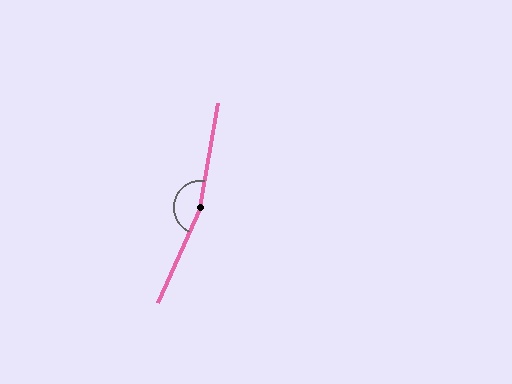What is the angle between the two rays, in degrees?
Approximately 166 degrees.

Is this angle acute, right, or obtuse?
It is obtuse.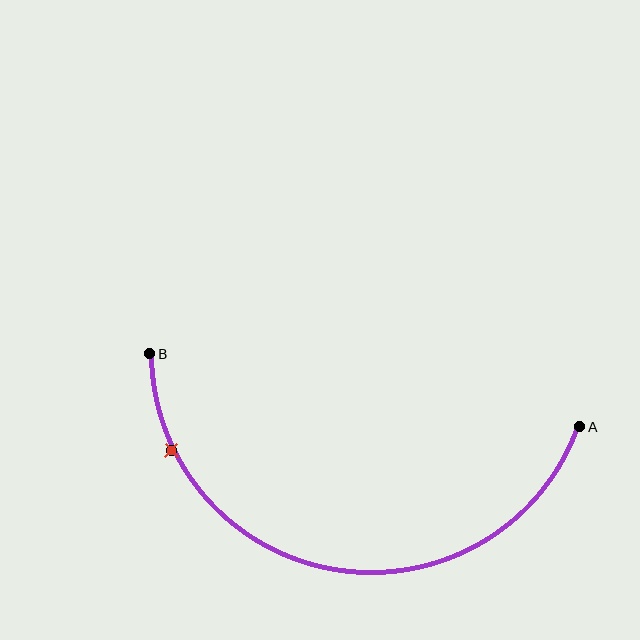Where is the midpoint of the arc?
The arc midpoint is the point on the curve farthest from the straight line joining A and B. It sits below that line.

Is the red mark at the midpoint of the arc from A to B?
No. The red mark lies on the arc but is closer to endpoint B. The arc midpoint would be at the point on the curve equidistant along the arc from both A and B.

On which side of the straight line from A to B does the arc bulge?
The arc bulges below the straight line connecting A and B.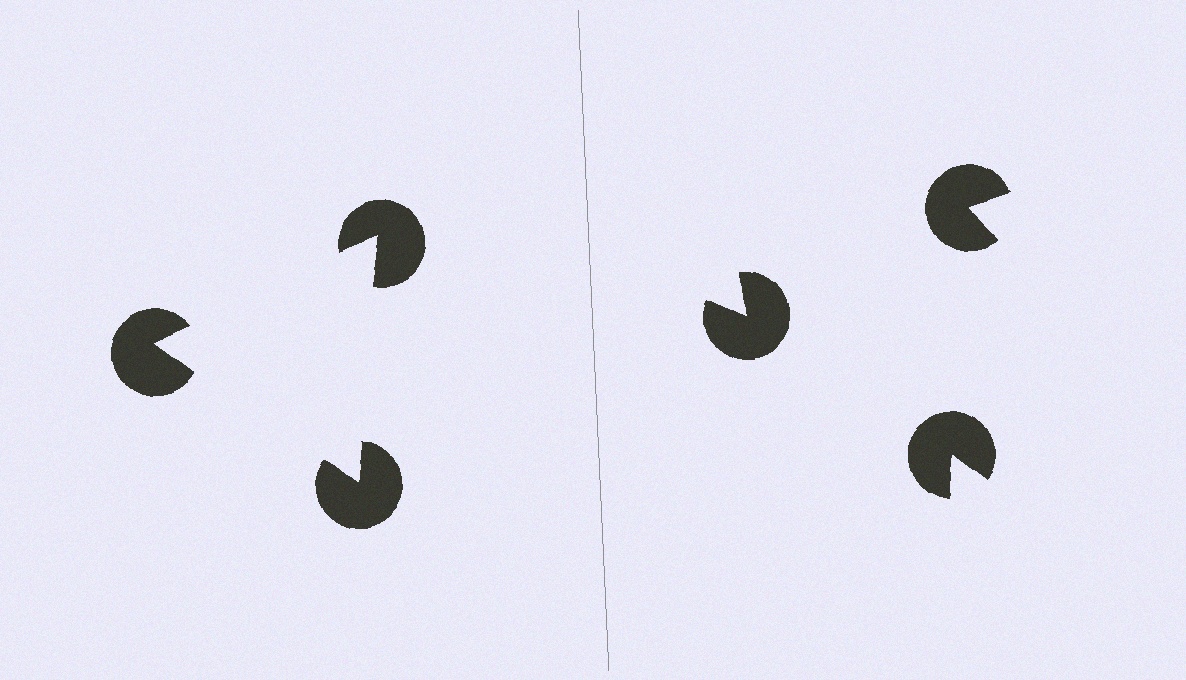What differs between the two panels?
The pac-man discs are positioned identically on both sides; only the wedge orientations differ. On the left they align to a triangle; on the right they are misaligned.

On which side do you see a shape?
An illusory triangle appears on the left side. On the right side the wedge cuts are rotated, so no coherent shape forms.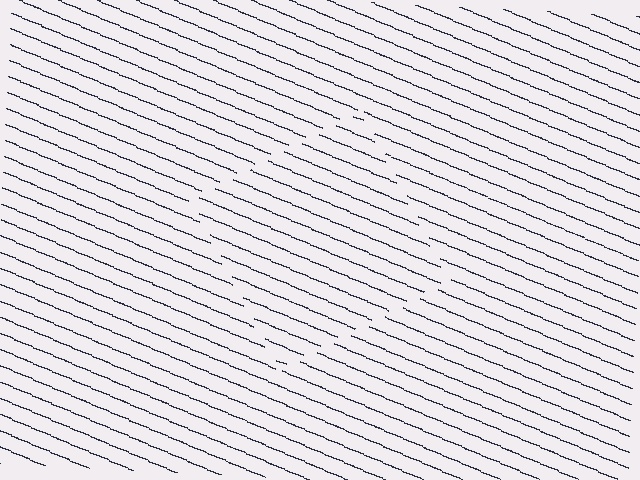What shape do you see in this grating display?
An illusory square. The interior of the shape contains the same grating, shifted by half a period — the contour is defined by the phase discontinuity where line-ends from the inner and outer gratings abut.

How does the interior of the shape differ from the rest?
The interior of the shape contains the same grating, shifted by half a period — the contour is defined by the phase discontinuity where line-ends from the inner and outer gratings abut.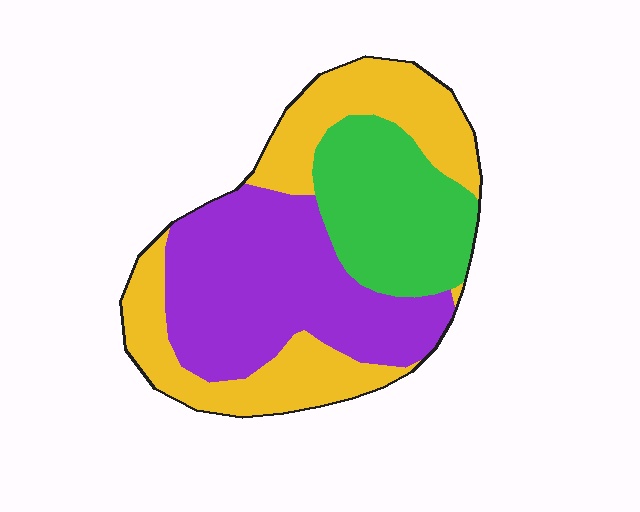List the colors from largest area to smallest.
From largest to smallest: purple, yellow, green.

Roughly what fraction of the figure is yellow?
Yellow takes up between a third and a half of the figure.